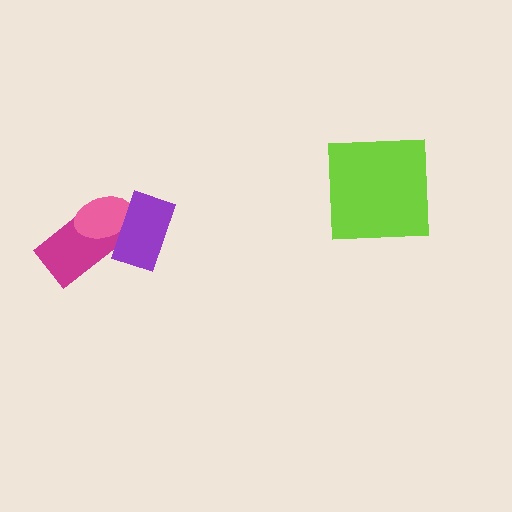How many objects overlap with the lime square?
0 objects overlap with the lime square.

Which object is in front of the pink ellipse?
The purple rectangle is in front of the pink ellipse.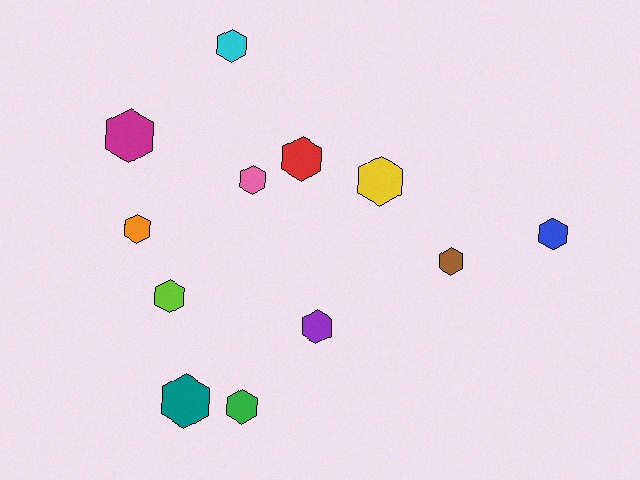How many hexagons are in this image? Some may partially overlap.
There are 12 hexagons.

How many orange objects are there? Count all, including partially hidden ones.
There is 1 orange object.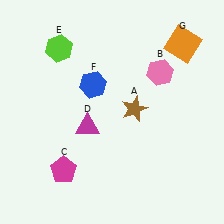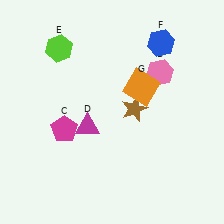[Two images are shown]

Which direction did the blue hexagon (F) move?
The blue hexagon (F) moved right.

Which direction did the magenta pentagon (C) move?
The magenta pentagon (C) moved up.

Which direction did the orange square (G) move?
The orange square (G) moved down.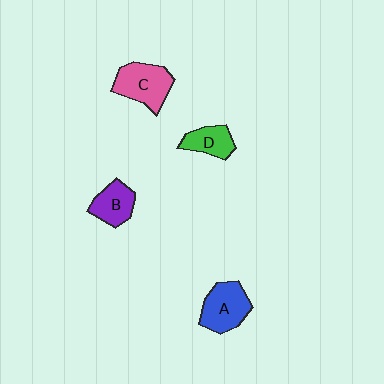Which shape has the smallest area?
Shape D (green).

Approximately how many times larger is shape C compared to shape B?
Approximately 1.4 times.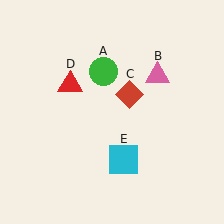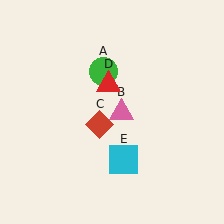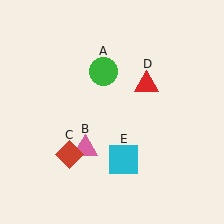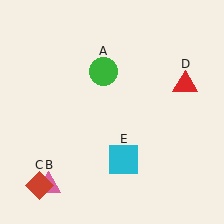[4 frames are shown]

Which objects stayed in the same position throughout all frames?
Green circle (object A) and cyan square (object E) remained stationary.